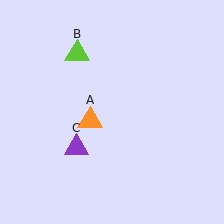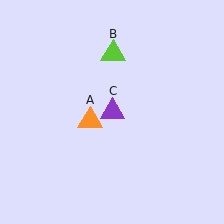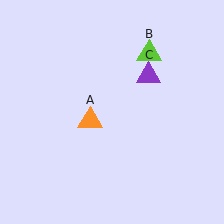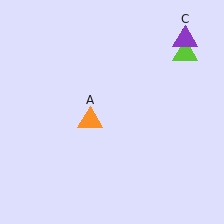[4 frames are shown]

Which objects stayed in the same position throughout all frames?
Orange triangle (object A) remained stationary.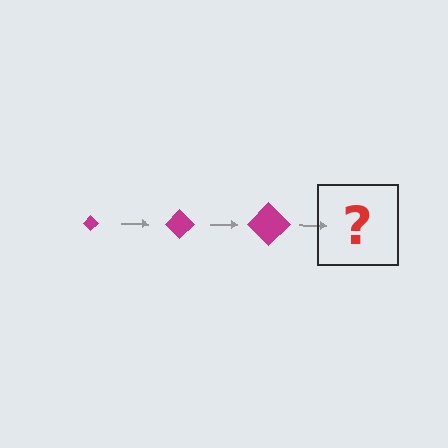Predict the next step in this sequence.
The next step is a magenta diamond, larger than the previous one.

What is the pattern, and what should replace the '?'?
The pattern is that the diamond gets progressively larger each step. The '?' should be a magenta diamond, larger than the previous one.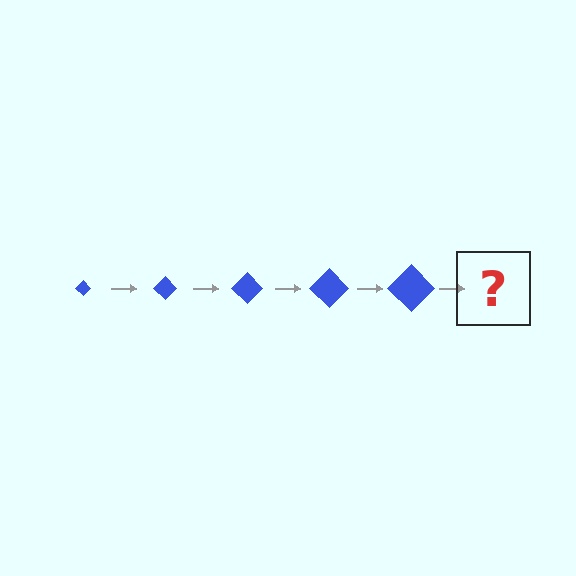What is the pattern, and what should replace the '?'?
The pattern is that the diamond gets progressively larger each step. The '?' should be a blue diamond, larger than the previous one.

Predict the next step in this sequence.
The next step is a blue diamond, larger than the previous one.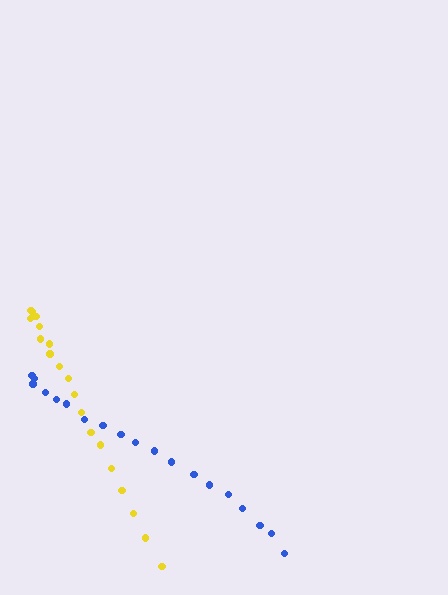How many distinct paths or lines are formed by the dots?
There are 2 distinct paths.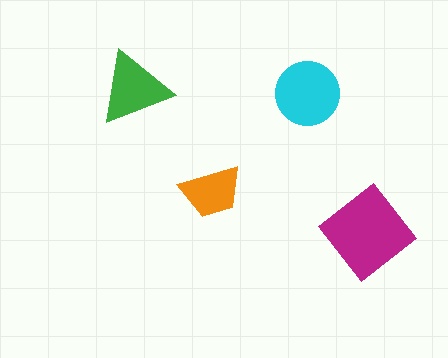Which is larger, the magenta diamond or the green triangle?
The magenta diamond.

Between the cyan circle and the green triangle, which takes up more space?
The cyan circle.